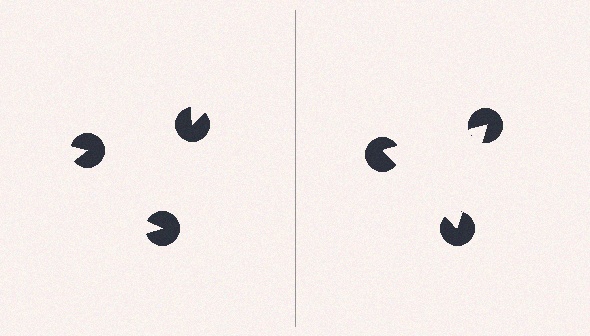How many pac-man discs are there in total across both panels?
6 — 3 on each side.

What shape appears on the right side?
An illusory triangle.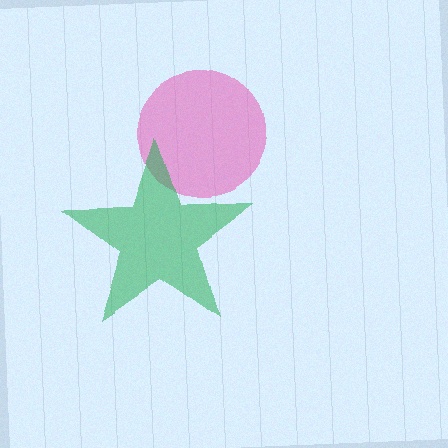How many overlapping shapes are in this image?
There are 2 overlapping shapes in the image.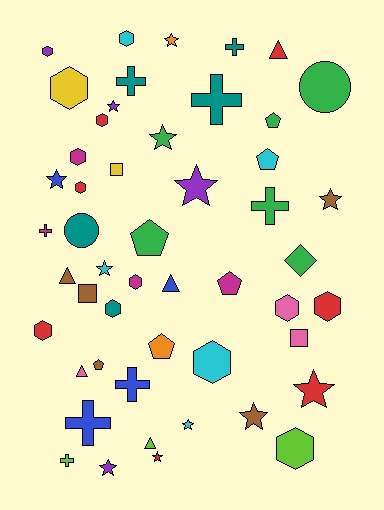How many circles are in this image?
There are 2 circles.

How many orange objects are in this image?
There are 2 orange objects.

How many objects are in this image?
There are 50 objects.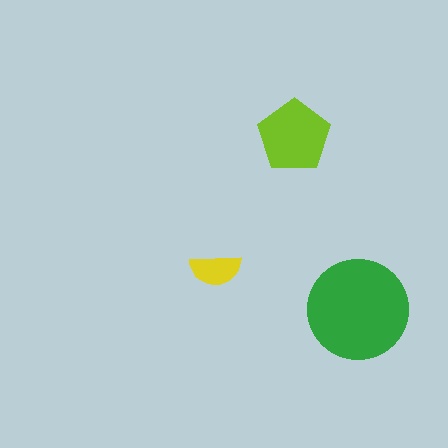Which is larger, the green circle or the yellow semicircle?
The green circle.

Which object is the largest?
The green circle.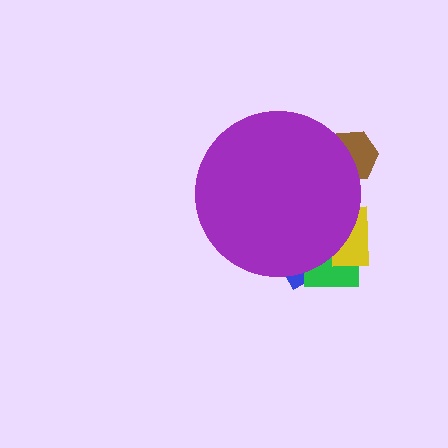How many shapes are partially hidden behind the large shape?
4 shapes are partially hidden.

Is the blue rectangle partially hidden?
Yes, the blue rectangle is partially hidden behind the purple circle.